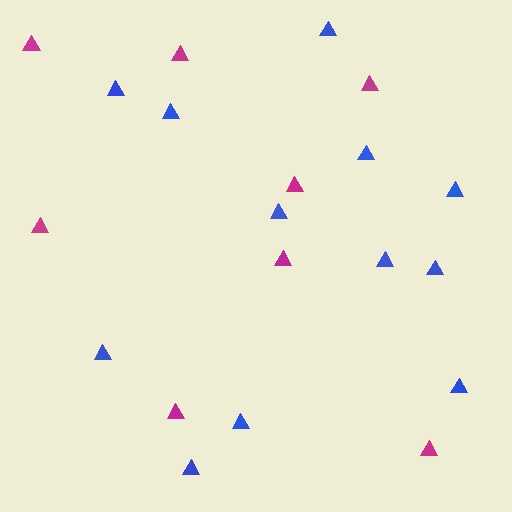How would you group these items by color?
There are 2 groups: one group of blue triangles (12) and one group of magenta triangles (8).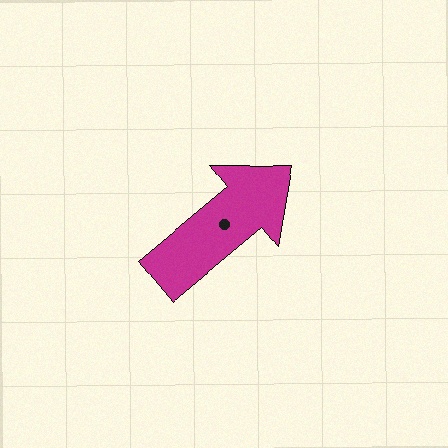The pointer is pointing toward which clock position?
Roughly 2 o'clock.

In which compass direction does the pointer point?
Northeast.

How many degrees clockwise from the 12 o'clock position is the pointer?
Approximately 50 degrees.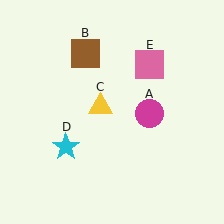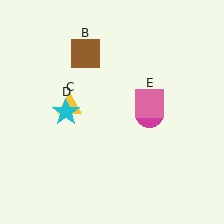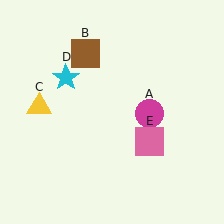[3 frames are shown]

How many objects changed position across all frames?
3 objects changed position: yellow triangle (object C), cyan star (object D), pink square (object E).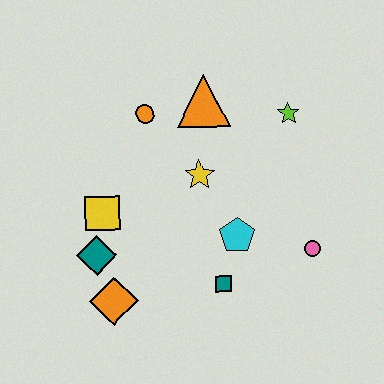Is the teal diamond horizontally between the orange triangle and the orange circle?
No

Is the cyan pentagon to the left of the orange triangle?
No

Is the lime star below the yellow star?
No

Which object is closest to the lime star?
The orange triangle is closest to the lime star.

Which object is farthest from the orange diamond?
The lime star is farthest from the orange diamond.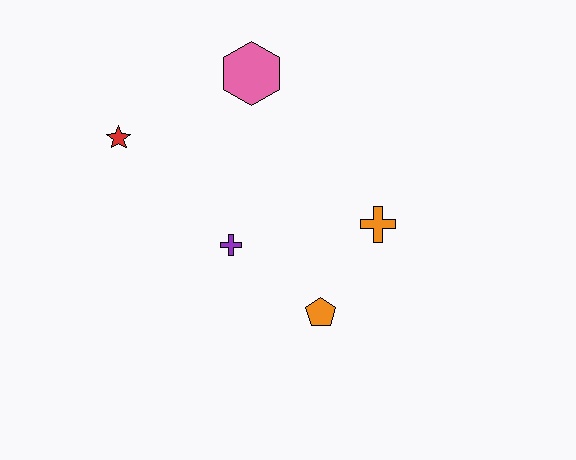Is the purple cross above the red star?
No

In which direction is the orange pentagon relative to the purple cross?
The orange pentagon is to the right of the purple cross.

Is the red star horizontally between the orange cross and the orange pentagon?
No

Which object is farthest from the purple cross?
The pink hexagon is farthest from the purple cross.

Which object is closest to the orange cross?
The orange pentagon is closest to the orange cross.